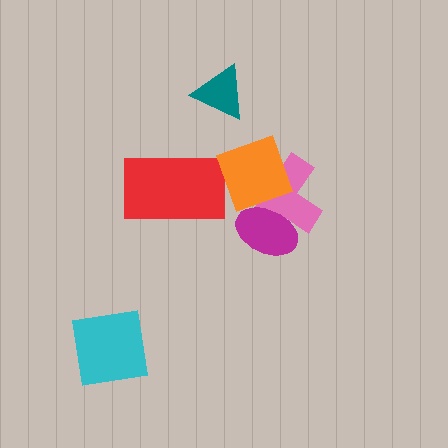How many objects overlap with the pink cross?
2 objects overlap with the pink cross.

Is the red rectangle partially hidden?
Yes, it is partially covered by another shape.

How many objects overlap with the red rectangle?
1 object overlaps with the red rectangle.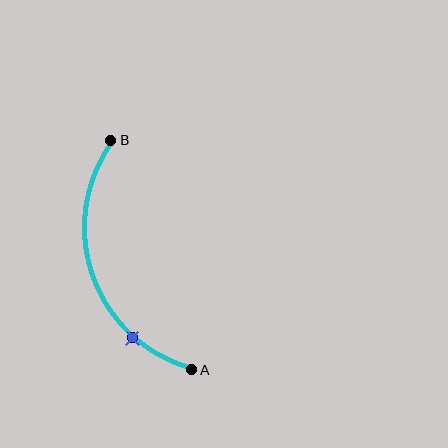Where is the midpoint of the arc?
The arc midpoint is the point on the curve farthest from the straight line joining A and B. It sits to the left of that line.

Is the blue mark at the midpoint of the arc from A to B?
No. The blue mark lies on the arc but is closer to endpoint A. The arc midpoint would be at the point on the curve equidistant along the arc from both A and B.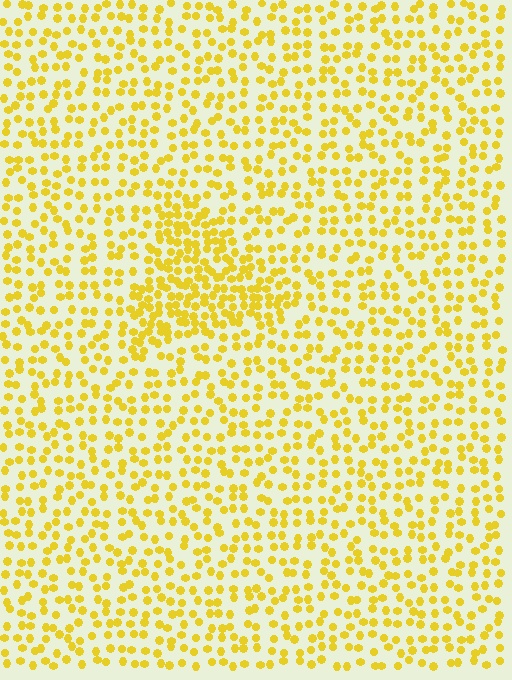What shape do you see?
I see a triangle.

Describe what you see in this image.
The image contains small yellow elements arranged at two different densities. A triangle-shaped region is visible where the elements are more densely packed than the surrounding area.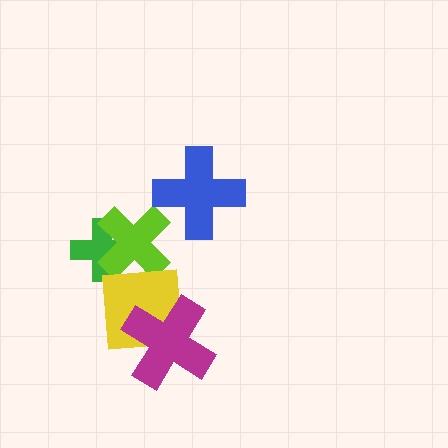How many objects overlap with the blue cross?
0 objects overlap with the blue cross.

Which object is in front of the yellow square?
The magenta cross is in front of the yellow square.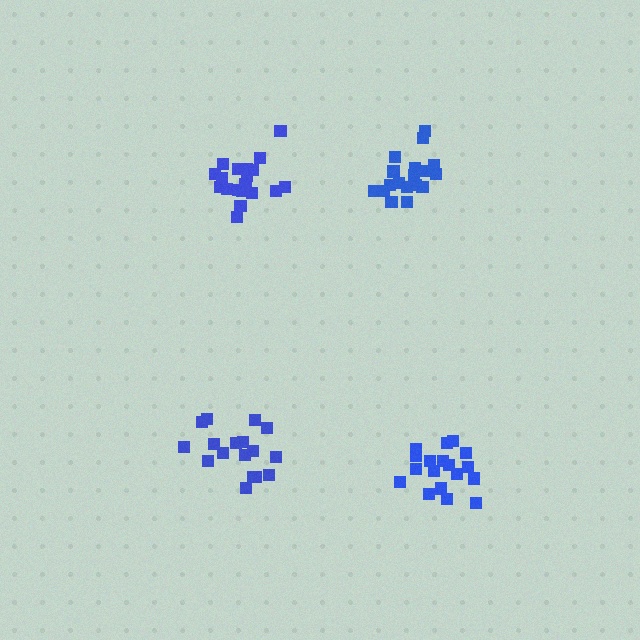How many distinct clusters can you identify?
There are 4 distinct clusters.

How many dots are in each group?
Group 1: 18 dots, Group 2: 19 dots, Group 3: 17 dots, Group 4: 19 dots (73 total).